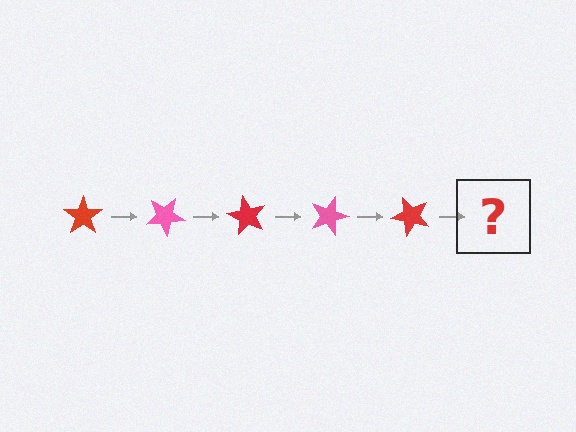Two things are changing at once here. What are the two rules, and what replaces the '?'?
The two rules are that it rotates 30 degrees each step and the color cycles through red and pink. The '?' should be a pink star, rotated 150 degrees from the start.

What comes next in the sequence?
The next element should be a pink star, rotated 150 degrees from the start.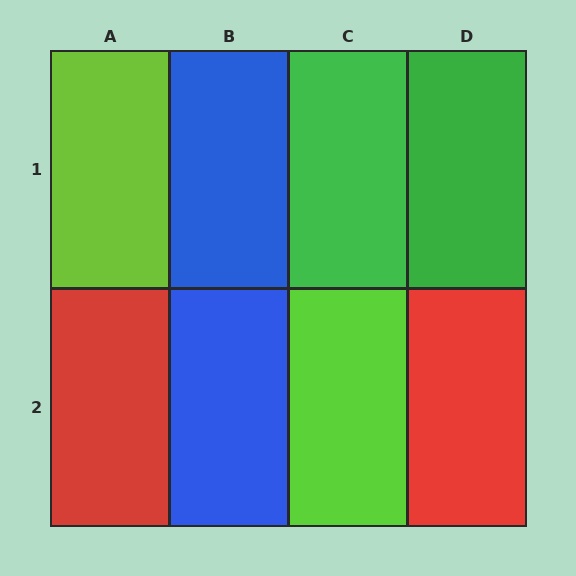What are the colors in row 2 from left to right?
Red, blue, lime, red.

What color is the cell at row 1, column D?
Green.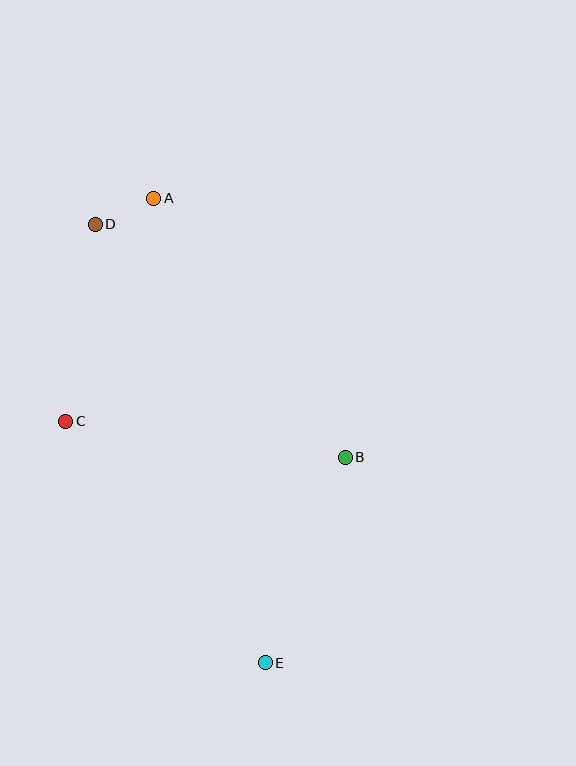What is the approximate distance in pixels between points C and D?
The distance between C and D is approximately 199 pixels.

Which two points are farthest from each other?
Points A and E are farthest from each other.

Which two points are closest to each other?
Points A and D are closest to each other.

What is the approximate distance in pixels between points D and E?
The distance between D and E is approximately 470 pixels.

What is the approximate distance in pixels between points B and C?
The distance between B and C is approximately 282 pixels.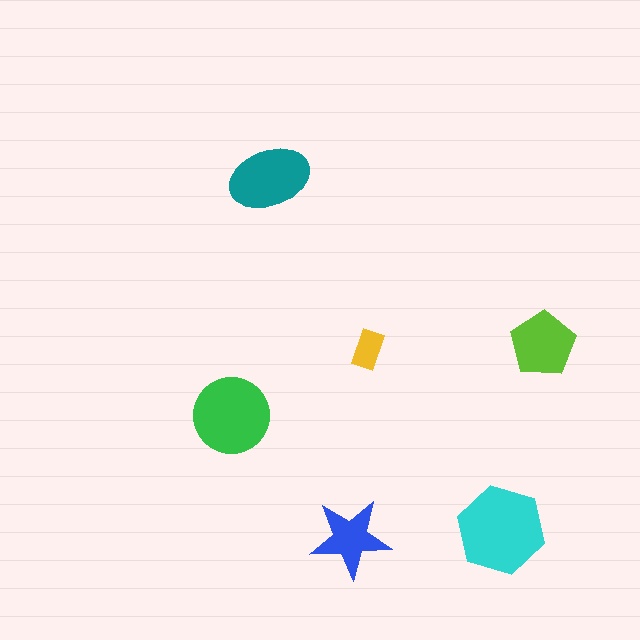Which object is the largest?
The cyan hexagon.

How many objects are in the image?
There are 6 objects in the image.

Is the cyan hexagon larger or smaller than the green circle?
Larger.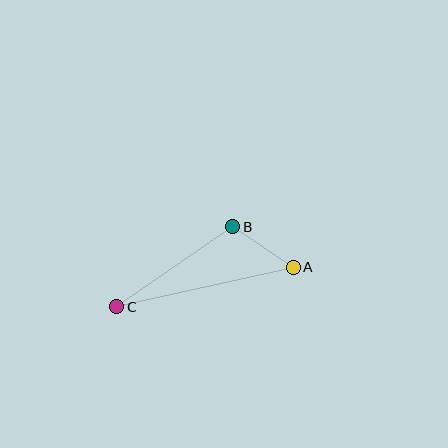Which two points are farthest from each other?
Points A and C are farthest from each other.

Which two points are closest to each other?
Points A and B are closest to each other.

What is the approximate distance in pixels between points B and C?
The distance between B and C is approximately 141 pixels.